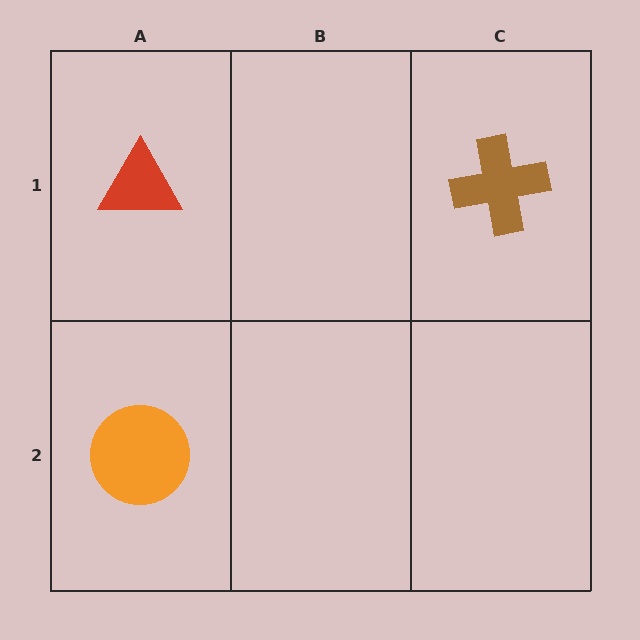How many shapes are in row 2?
1 shape.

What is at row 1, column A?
A red triangle.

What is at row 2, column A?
An orange circle.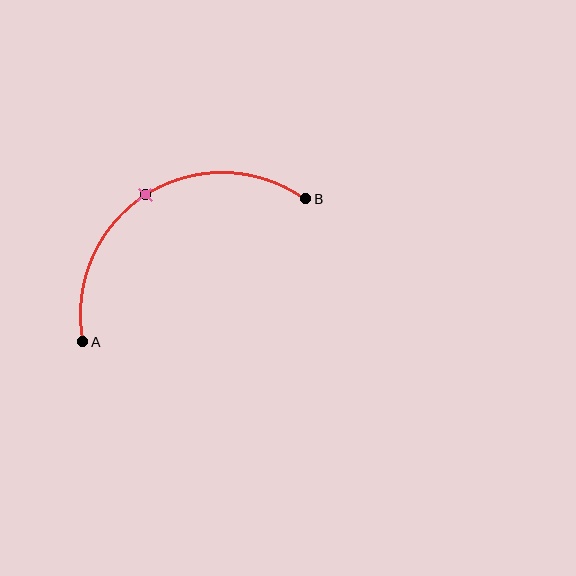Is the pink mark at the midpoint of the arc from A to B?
Yes. The pink mark lies on the arc at equal arc-length from both A and B — it is the arc midpoint.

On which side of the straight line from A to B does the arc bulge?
The arc bulges above the straight line connecting A and B.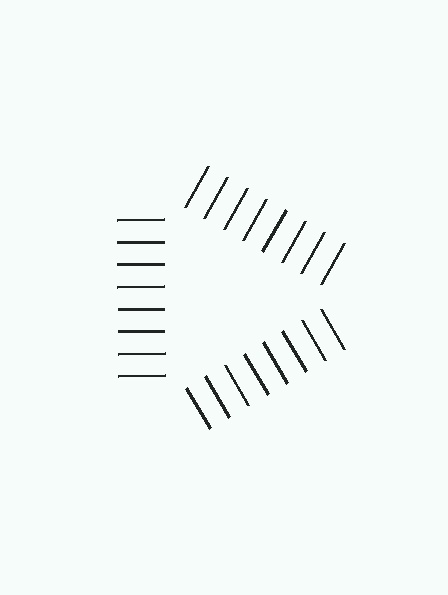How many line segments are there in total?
24 — 8 along each of the 3 edges.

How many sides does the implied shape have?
3 sides — the line-ends trace a triangle.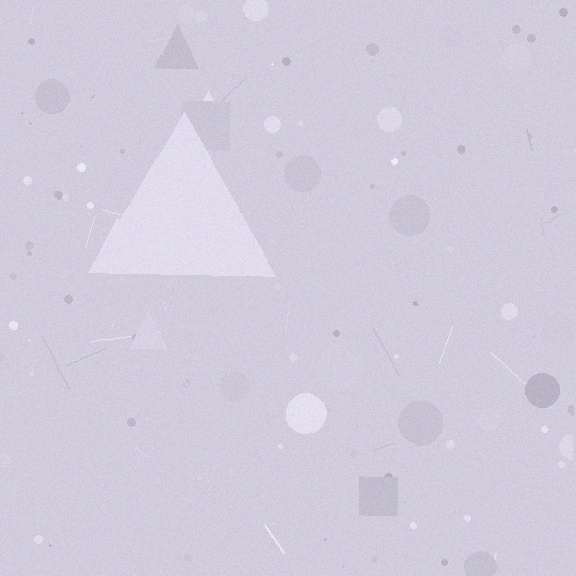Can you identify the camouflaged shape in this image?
The camouflaged shape is a triangle.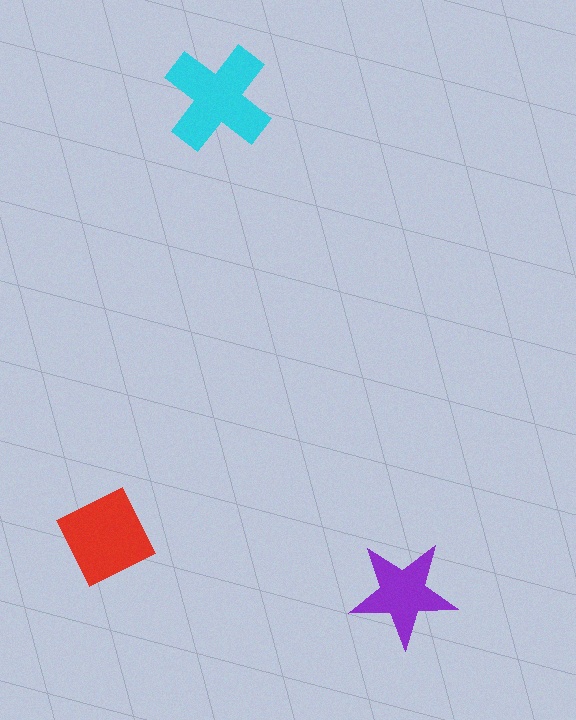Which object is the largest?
The cyan cross.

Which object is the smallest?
The purple star.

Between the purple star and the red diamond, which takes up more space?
The red diamond.